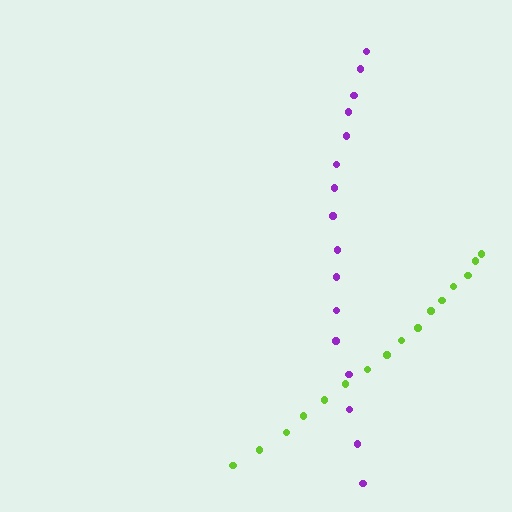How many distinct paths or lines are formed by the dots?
There are 2 distinct paths.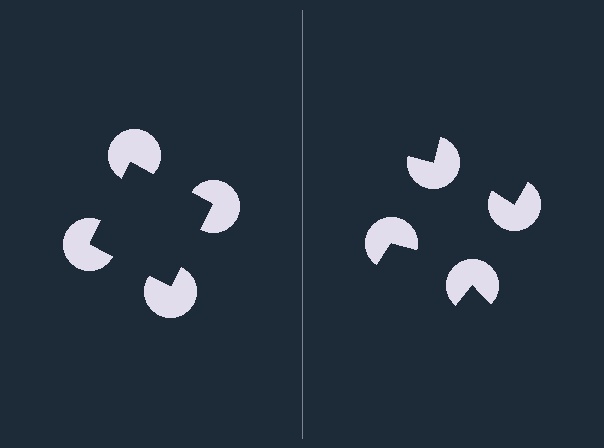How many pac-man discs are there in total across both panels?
8 — 4 on each side.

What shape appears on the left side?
An illusory square.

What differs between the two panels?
The pac-man discs are positioned identically on both sides; only the wedge orientations differ. On the left they align to a square; on the right they are misaligned.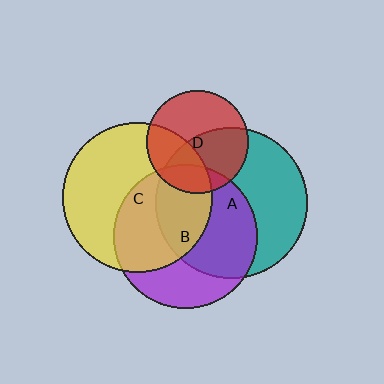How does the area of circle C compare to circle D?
Approximately 2.1 times.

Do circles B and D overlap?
Yes.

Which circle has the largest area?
Circle A (teal).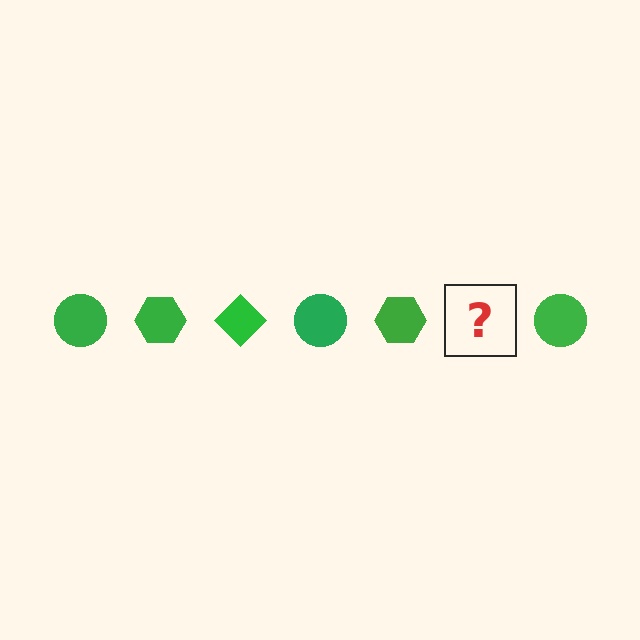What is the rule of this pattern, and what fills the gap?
The rule is that the pattern cycles through circle, hexagon, diamond shapes in green. The gap should be filled with a green diamond.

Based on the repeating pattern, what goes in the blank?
The blank should be a green diamond.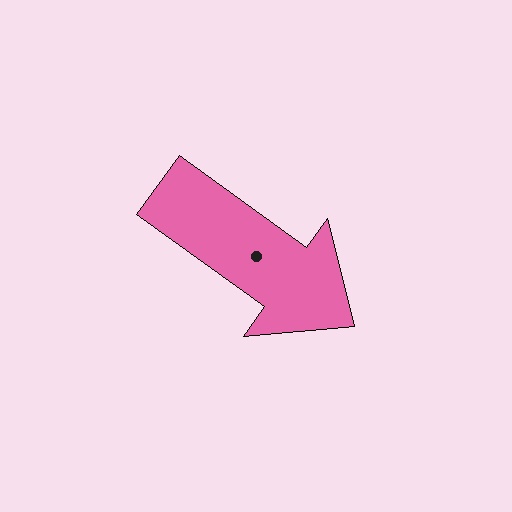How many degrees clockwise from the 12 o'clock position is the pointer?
Approximately 126 degrees.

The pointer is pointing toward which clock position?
Roughly 4 o'clock.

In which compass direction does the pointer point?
Southeast.